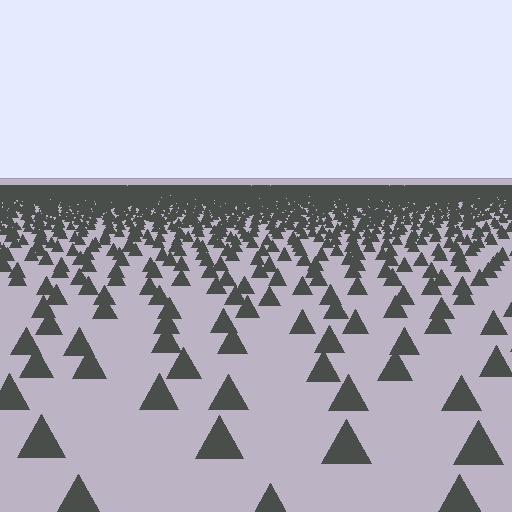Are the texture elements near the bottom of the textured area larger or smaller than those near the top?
Larger. Near the bottom, elements are closer to the viewer and appear at a bigger on-screen size.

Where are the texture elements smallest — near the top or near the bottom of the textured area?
Near the top.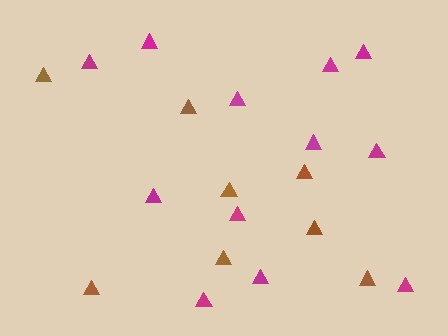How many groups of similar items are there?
There are 2 groups: one group of magenta triangles (12) and one group of brown triangles (8).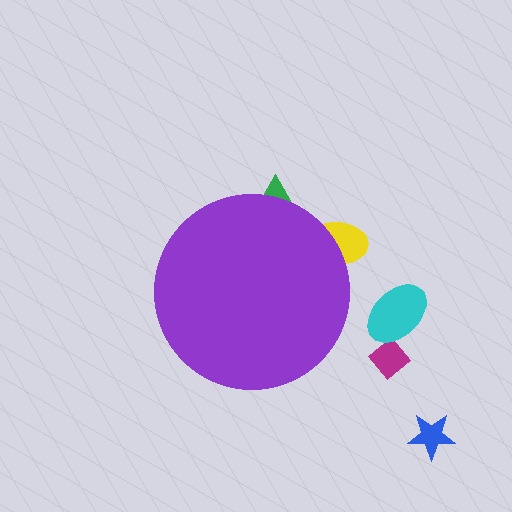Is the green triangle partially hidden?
Yes, the green triangle is partially hidden behind the purple circle.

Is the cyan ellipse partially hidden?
No, the cyan ellipse is fully visible.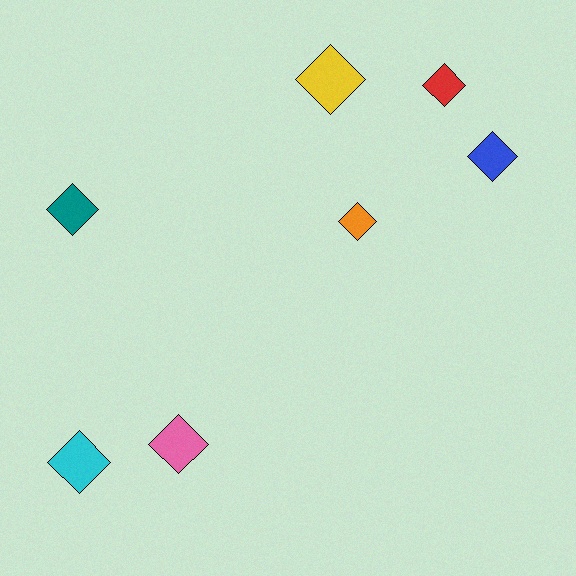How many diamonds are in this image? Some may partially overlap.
There are 7 diamonds.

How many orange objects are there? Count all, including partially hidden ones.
There is 1 orange object.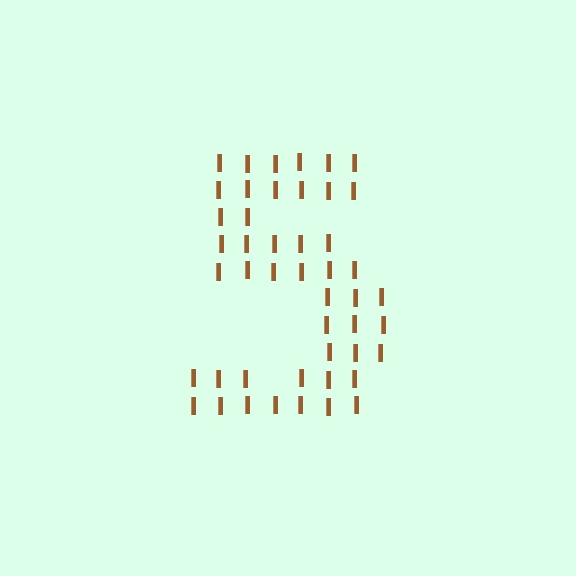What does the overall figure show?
The overall figure shows the digit 5.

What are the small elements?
The small elements are letter I's.